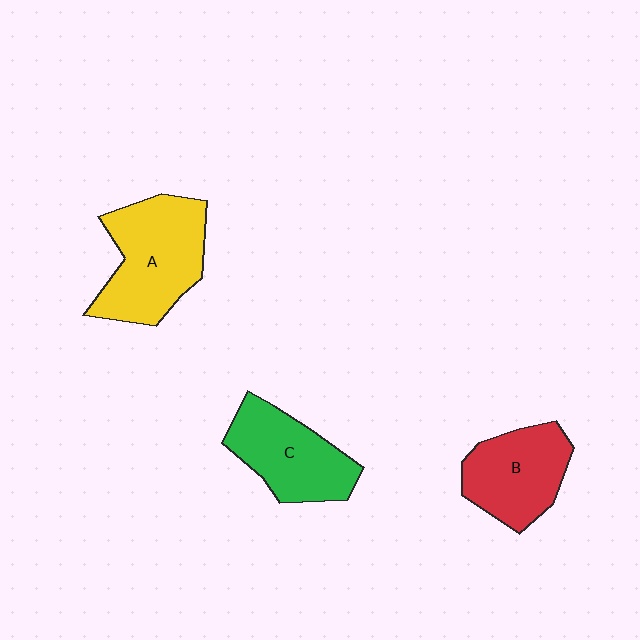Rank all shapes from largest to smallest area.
From largest to smallest: A (yellow), C (green), B (red).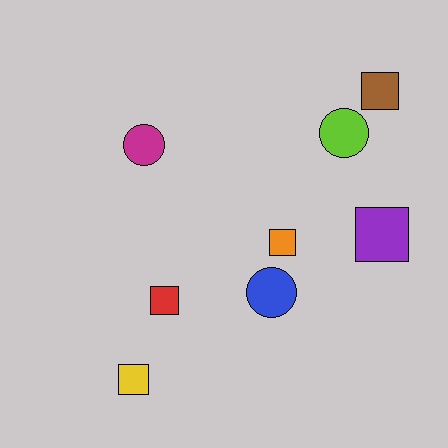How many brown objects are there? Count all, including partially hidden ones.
There is 1 brown object.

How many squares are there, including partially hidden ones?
There are 5 squares.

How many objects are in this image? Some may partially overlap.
There are 8 objects.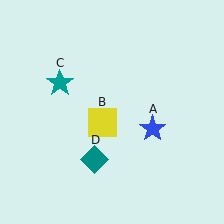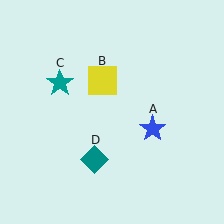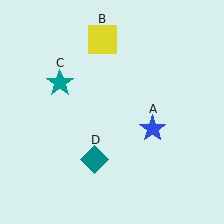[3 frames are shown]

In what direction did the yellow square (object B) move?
The yellow square (object B) moved up.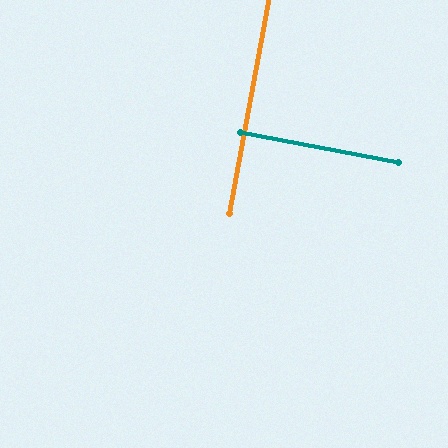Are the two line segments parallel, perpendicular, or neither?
Perpendicular — they meet at approximately 90°.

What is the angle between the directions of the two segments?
Approximately 90 degrees.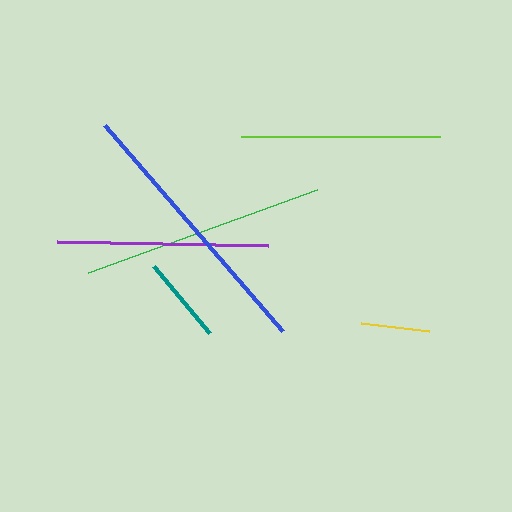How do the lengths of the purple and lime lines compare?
The purple and lime lines are approximately the same length.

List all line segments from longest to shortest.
From longest to shortest: blue, green, purple, lime, teal, yellow.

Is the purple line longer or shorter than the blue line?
The blue line is longer than the purple line.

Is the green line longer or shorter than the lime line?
The green line is longer than the lime line.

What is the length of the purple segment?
The purple segment is approximately 211 pixels long.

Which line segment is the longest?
The blue line is the longest at approximately 272 pixels.